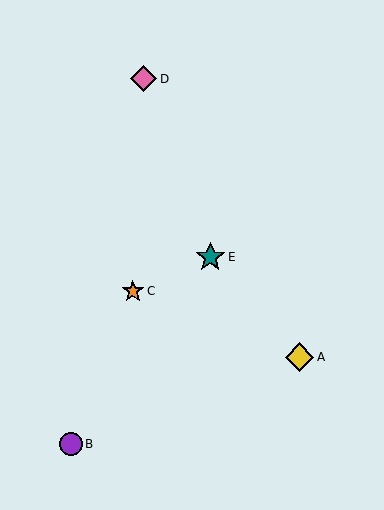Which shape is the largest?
The teal star (labeled E) is the largest.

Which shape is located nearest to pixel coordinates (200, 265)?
The teal star (labeled E) at (210, 257) is nearest to that location.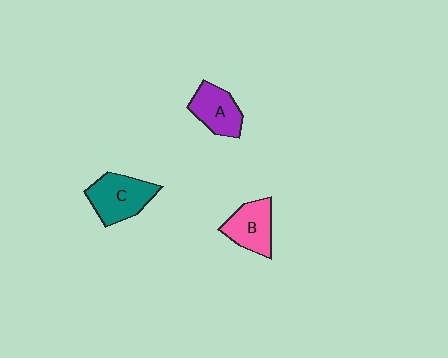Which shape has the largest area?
Shape C (teal).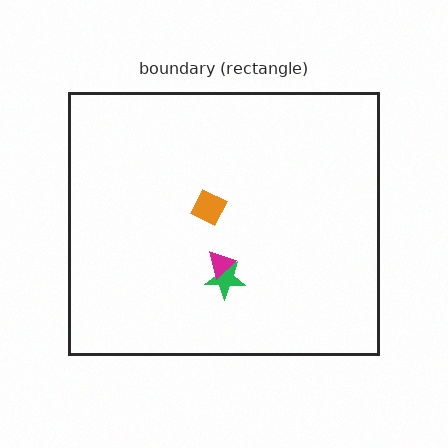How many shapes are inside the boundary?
3 inside, 0 outside.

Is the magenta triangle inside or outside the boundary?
Inside.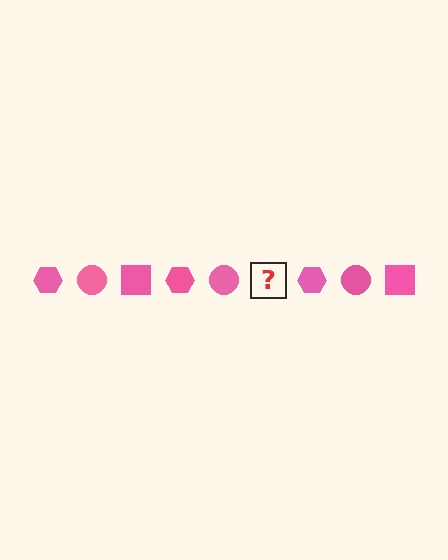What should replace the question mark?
The question mark should be replaced with a pink square.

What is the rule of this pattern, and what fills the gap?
The rule is that the pattern cycles through hexagon, circle, square shapes in pink. The gap should be filled with a pink square.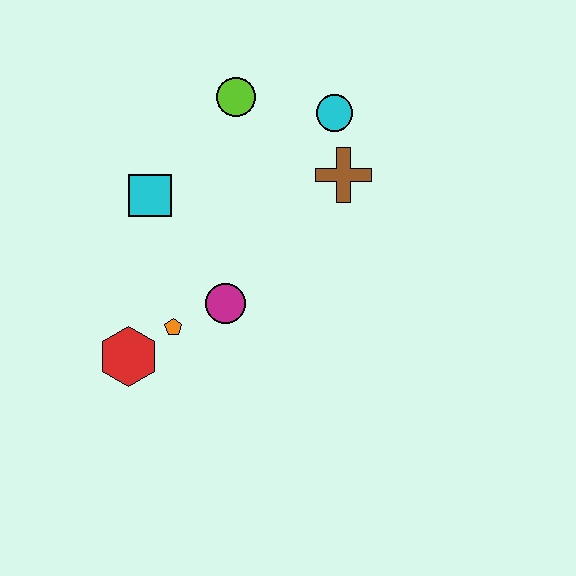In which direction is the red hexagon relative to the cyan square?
The red hexagon is below the cyan square.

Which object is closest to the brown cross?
The cyan circle is closest to the brown cross.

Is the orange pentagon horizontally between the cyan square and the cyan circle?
Yes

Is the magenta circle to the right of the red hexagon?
Yes